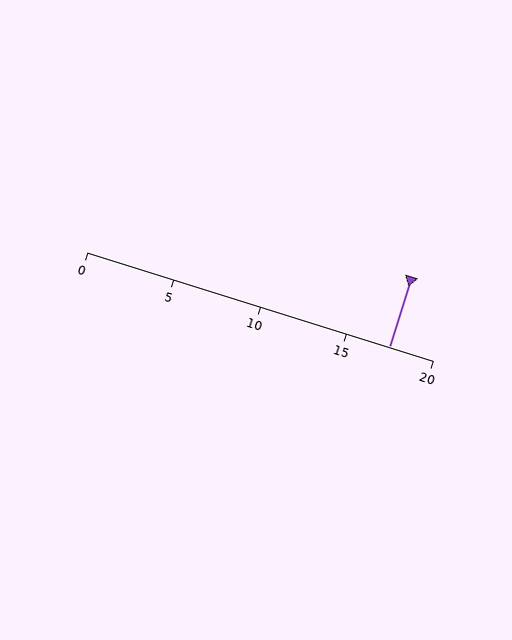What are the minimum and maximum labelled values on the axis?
The axis runs from 0 to 20.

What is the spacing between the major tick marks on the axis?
The major ticks are spaced 5 apart.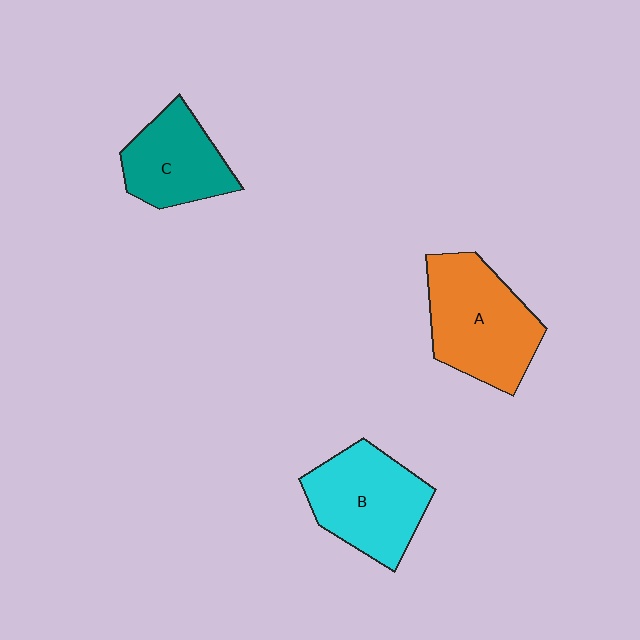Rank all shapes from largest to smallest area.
From largest to smallest: A (orange), B (cyan), C (teal).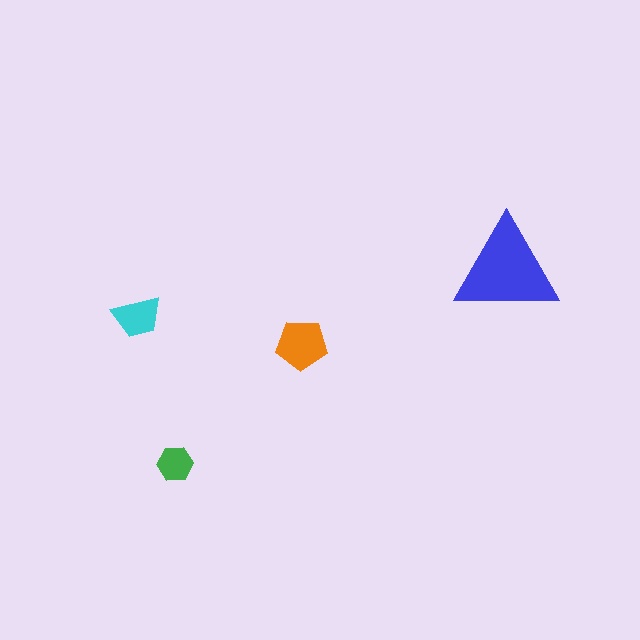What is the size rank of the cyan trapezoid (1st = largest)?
3rd.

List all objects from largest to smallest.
The blue triangle, the orange pentagon, the cyan trapezoid, the green hexagon.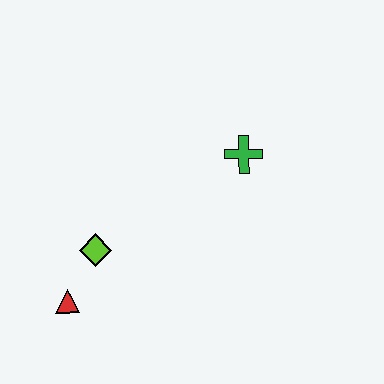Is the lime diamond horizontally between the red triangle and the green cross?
Yes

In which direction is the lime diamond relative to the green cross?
The lime diamond is to the left of the green cross.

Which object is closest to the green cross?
The lime diamond is closest to the green cross.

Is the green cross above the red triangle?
Yes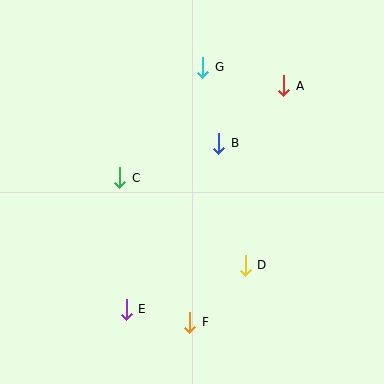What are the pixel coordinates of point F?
Point F is at (189, 322).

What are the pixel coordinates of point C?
Point C is at (120, 178).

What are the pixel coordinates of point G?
Point G is at (203, 67).